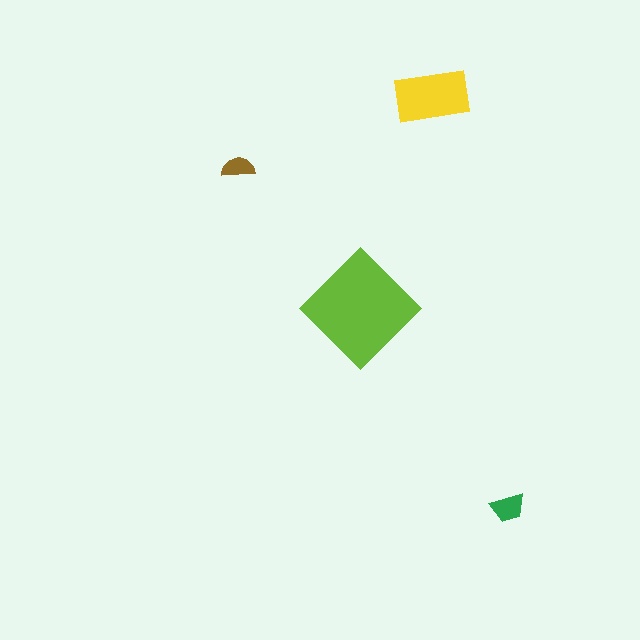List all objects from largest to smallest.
The lime diamond, the yellow rectangle, the green trapezoid, the brown semicircle.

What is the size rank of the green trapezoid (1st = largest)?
3rd.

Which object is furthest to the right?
The green trapezoid is rightmost.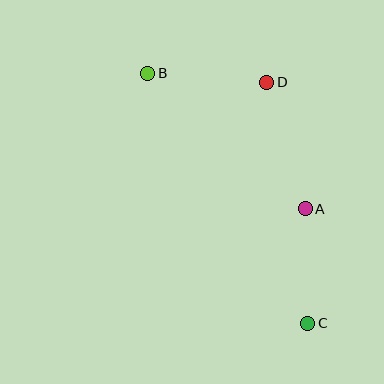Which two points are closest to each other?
Points A and C are closest to each other.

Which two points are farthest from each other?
Points B and C are farthest from each other.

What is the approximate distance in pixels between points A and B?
The distance between A and B is approximately 208 pixels.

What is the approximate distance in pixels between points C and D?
The distance between C and D is approximately 244 pixels.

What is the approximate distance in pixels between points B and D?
The distance between B and D is approximately 120 pixels.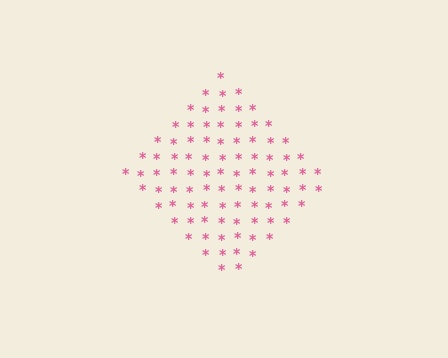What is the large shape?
The large shape is a diamond.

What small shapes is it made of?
It is made of small asterisks.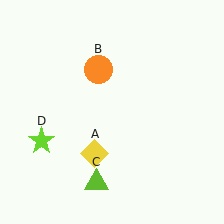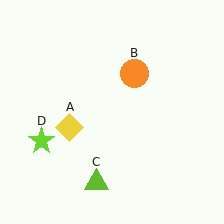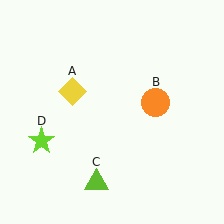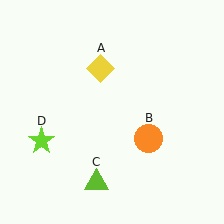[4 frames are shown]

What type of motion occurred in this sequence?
The yellow diamond (object A), orange circle (object B) rotated clockwise around the center of the scene.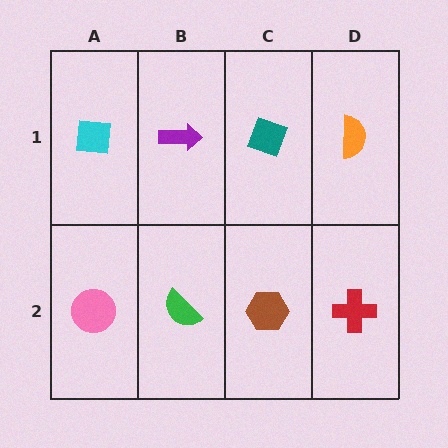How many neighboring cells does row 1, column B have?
3.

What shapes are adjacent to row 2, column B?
A purple arrow (row 1, column B), a pink circle (row 2, column A), a brown hexagon (row 2, column C).